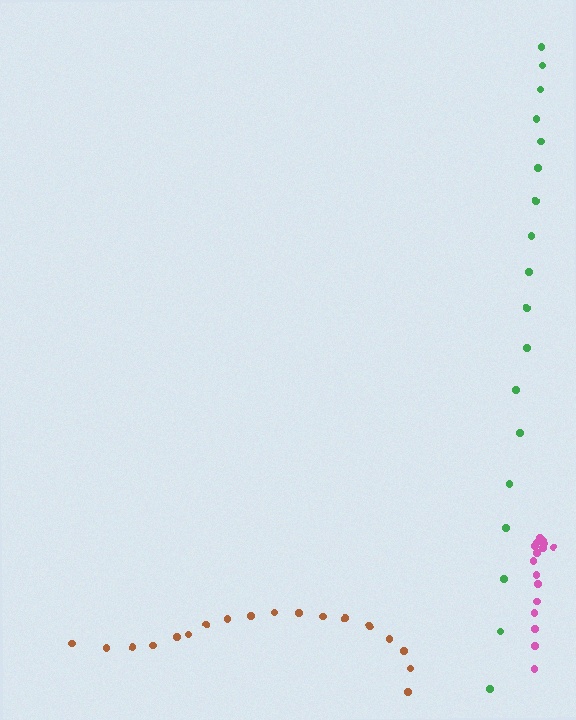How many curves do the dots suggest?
There are 3 distinct paths.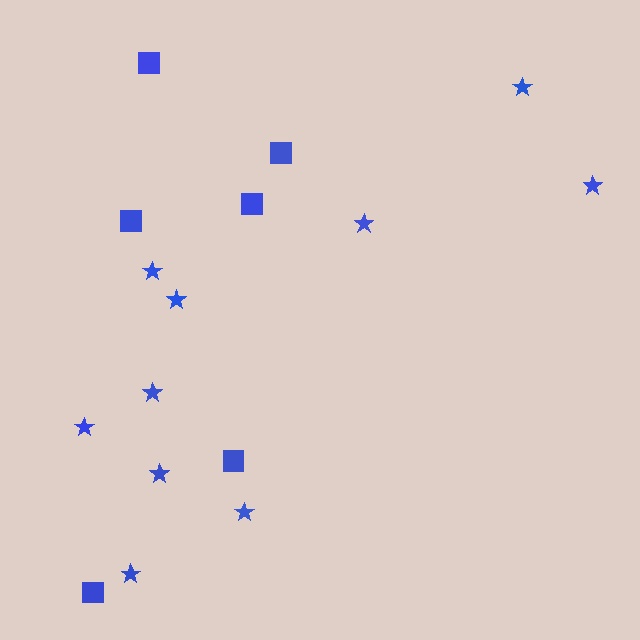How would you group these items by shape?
There are 2 groups: one group of stars (10) and one group of squares (6).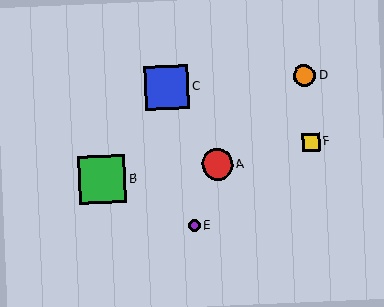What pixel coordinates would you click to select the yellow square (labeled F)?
Click at (311, 142) to select the yellow square F.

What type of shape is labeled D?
Shape D is an orange circle.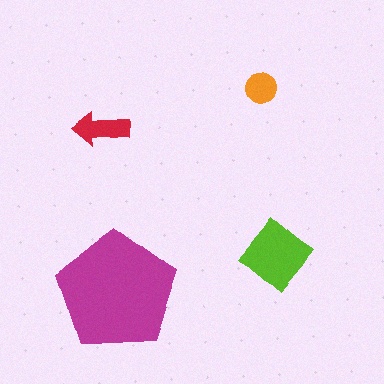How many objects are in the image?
There are 4 objects in the image.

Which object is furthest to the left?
The red arrow is leftmost.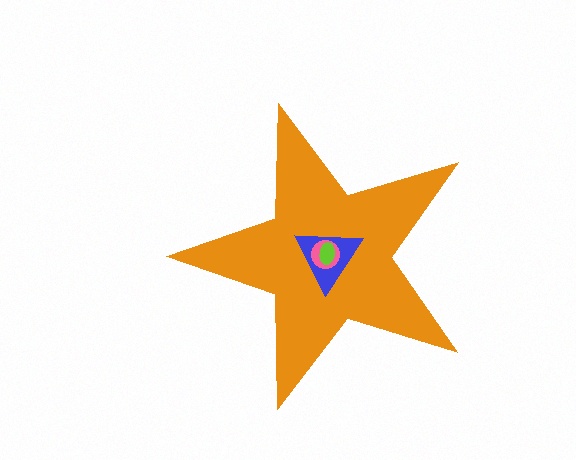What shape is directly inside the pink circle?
The lime ellipse.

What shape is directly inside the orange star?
The blue triangle.